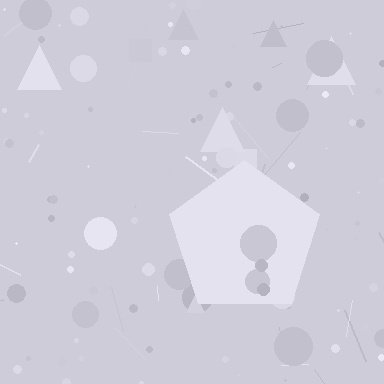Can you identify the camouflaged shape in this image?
The camouflaged shape is a pentagon.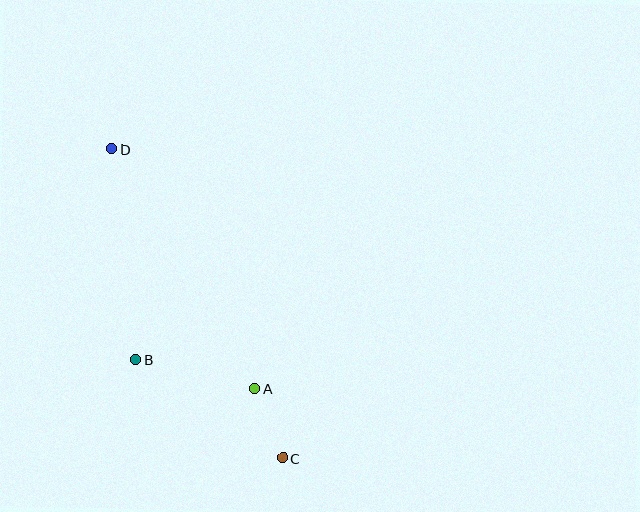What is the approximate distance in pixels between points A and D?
The distance between A and D is approximately 279 pixels.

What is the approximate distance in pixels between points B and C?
The distance between B and C is approximately 177 pixels.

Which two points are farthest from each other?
Points C and D are farthest from each other.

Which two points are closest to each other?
Points A and C are closest to each other.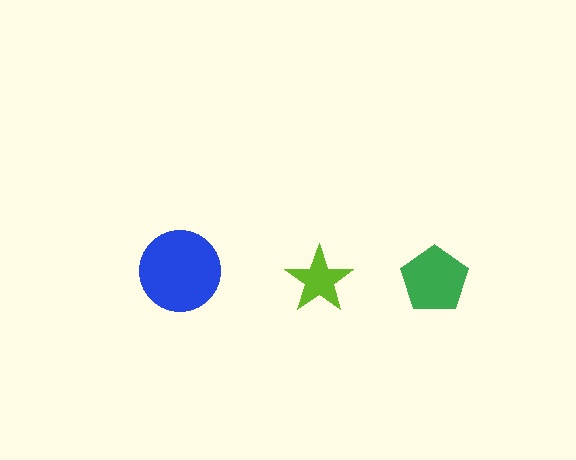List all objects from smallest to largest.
The lime star, the green pentagon, the blue circle.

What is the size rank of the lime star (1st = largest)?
3rd.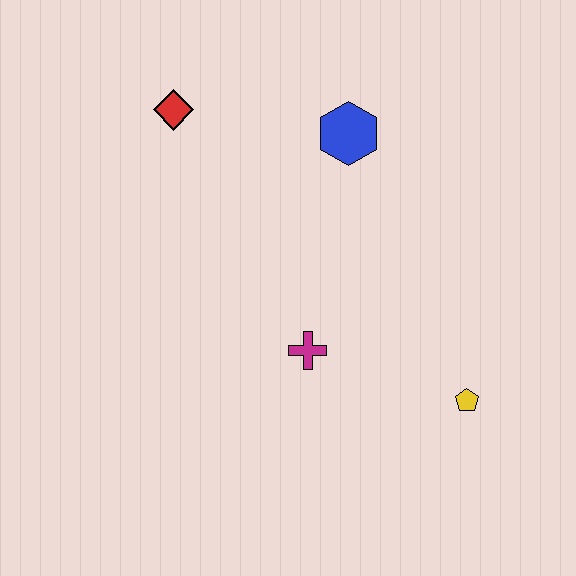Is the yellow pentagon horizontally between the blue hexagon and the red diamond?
No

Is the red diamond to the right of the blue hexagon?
No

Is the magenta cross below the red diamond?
Yes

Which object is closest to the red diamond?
The blue hexagon is closest to the red diamond.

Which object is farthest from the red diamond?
The yellow pentagon is farthest from the red diamond.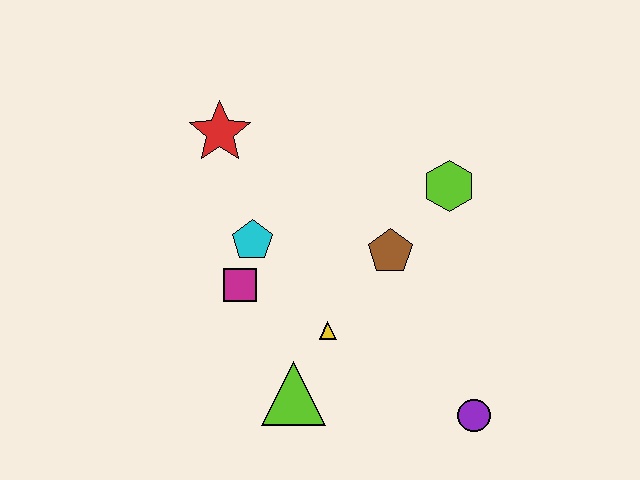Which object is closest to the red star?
The cyan pentagon is closest to the red star.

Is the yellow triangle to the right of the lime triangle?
Yes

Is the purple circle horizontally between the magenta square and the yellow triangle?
No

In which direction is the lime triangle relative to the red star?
The lime triangle is below the red star.